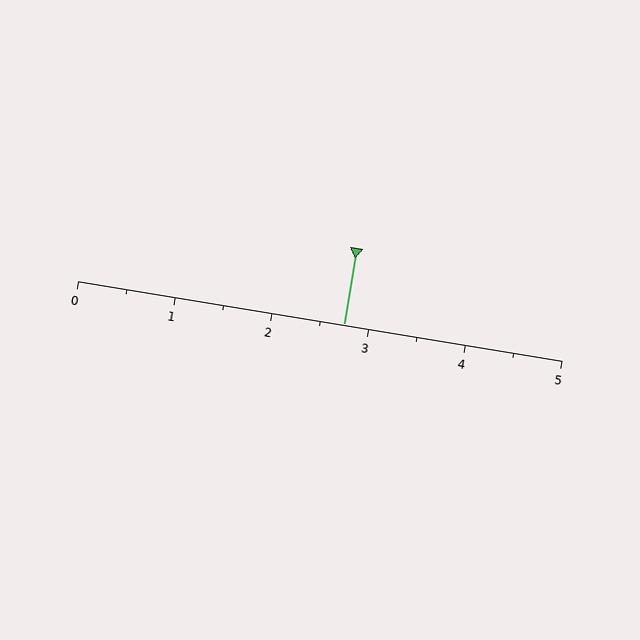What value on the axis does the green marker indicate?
The marker indicates approximately 2.8.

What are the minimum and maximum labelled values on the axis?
The axis runs from 0 to 5.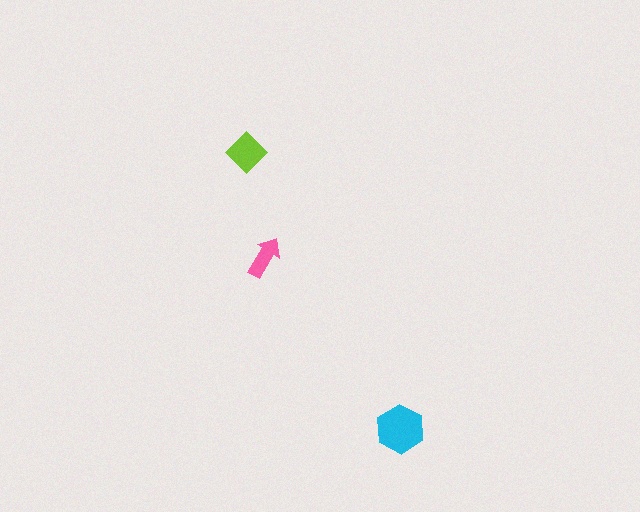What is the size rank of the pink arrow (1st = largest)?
3rd.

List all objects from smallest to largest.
The pink arrow, the lime diamond, the cyan hexagon.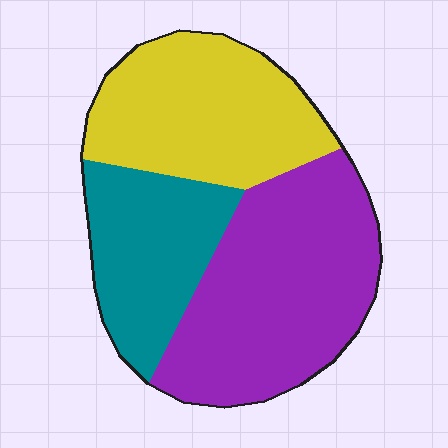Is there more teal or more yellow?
Yellow.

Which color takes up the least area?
Teal, at roughly 25%.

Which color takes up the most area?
Purple, at roughly 45%.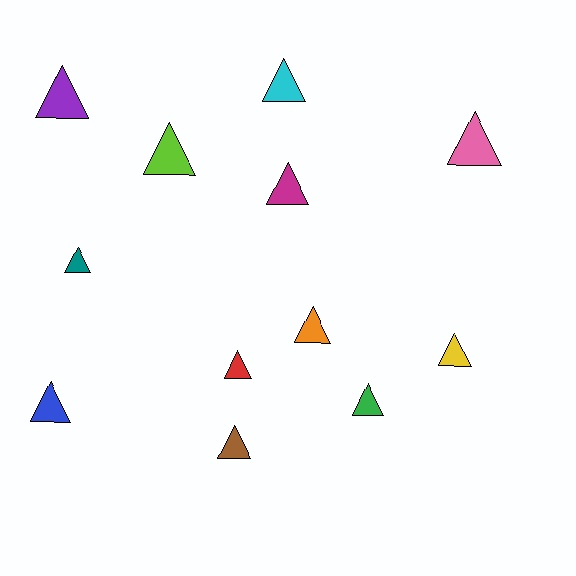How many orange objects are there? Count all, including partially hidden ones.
There is 1 orange object.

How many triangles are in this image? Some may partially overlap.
There are 12 triangles.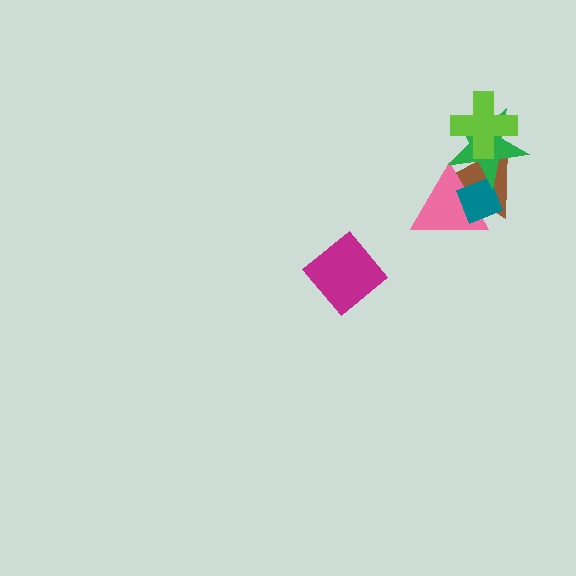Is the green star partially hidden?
Yes, it is partially covered by another shape.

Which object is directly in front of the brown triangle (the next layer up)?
The pink triangle is directly in front of the brown triangle.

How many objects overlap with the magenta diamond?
0 objects overlap with the magenta diamond.